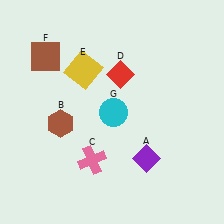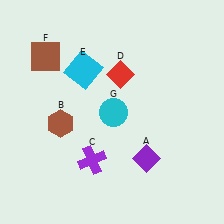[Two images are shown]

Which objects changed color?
C changed from pink to purple. E changed from yellow to cyan.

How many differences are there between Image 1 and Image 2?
There are 2 differences between the two images.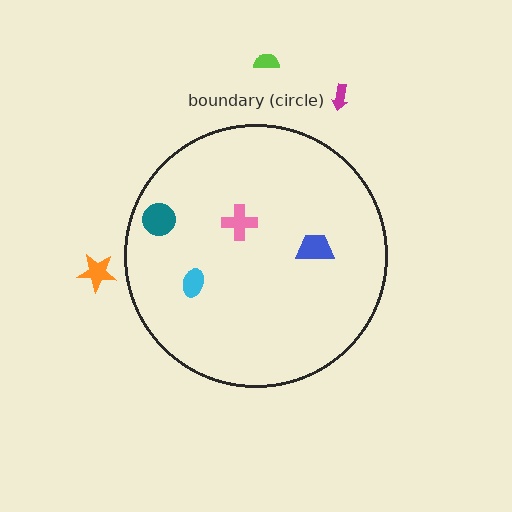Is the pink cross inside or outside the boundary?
Inside.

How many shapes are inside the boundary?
4 inside, 3 outside.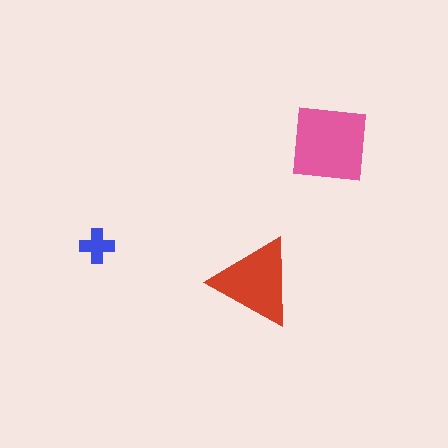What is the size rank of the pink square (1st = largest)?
1st.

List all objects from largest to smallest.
The pink square, the red triangle, the blue cross.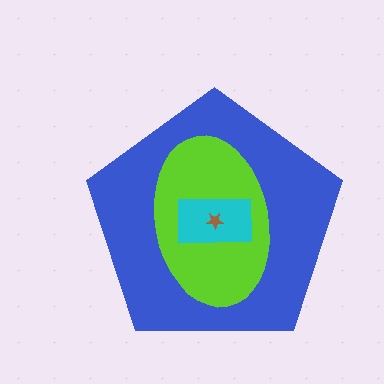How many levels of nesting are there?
4.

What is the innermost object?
The brown star.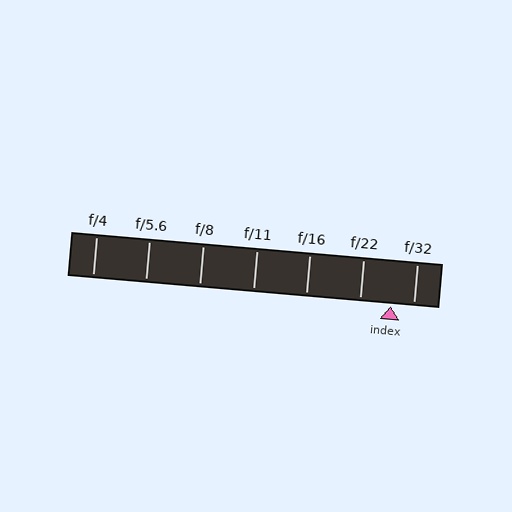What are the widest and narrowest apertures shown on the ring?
The widest aperture shown is f/4 and the narrowest is f/32.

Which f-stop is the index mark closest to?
The index mark is closest to f/32.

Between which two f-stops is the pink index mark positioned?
The index mark is between f/22 and f/32.